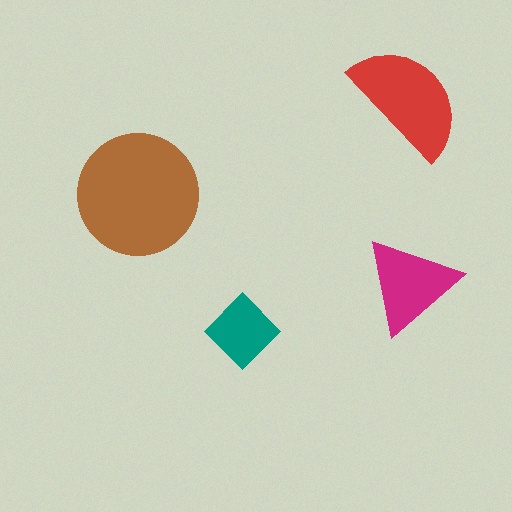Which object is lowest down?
The teal diamond is bottommost.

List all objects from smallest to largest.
The teal diamond, the magenta triangle, the red semicircle, the brown circle.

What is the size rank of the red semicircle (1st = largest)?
2nd.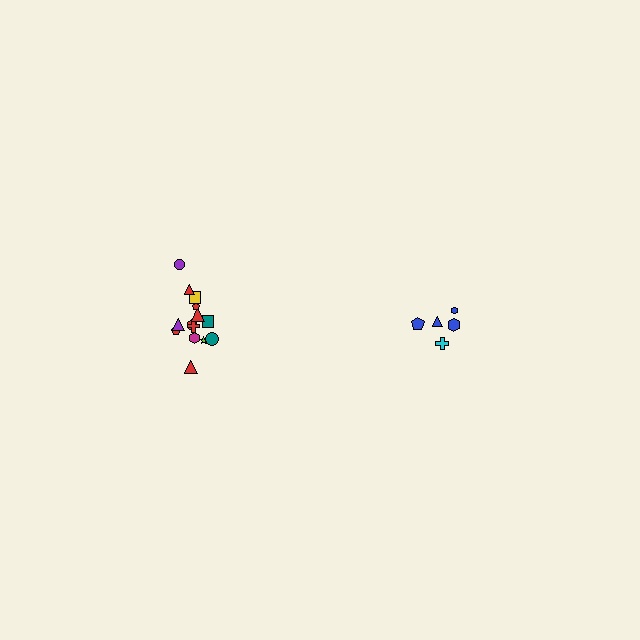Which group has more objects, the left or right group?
The left group.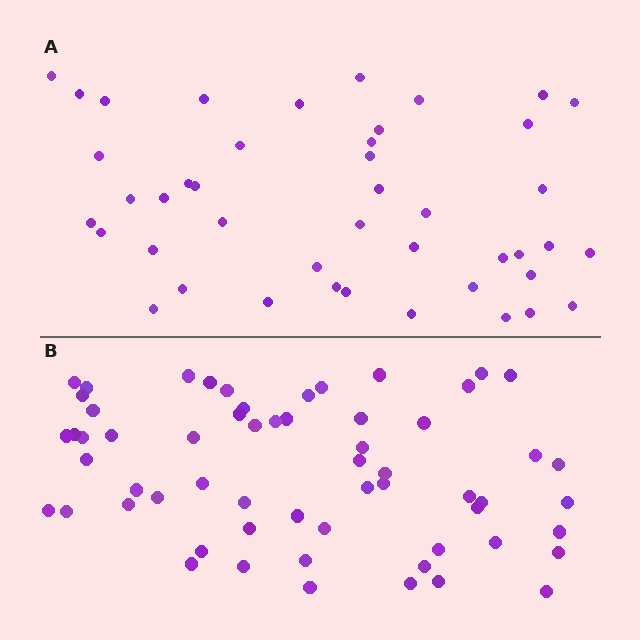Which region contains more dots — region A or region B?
Region B (the bottom region) has more dots.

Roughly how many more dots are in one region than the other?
Region B has approximately 15 more dots than region A.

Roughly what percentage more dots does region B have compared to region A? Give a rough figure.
About 35% more.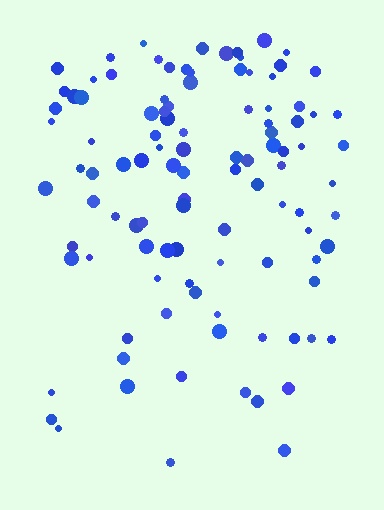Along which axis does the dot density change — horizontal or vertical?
Vertical.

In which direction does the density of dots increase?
From bottom to top, with the top side densest.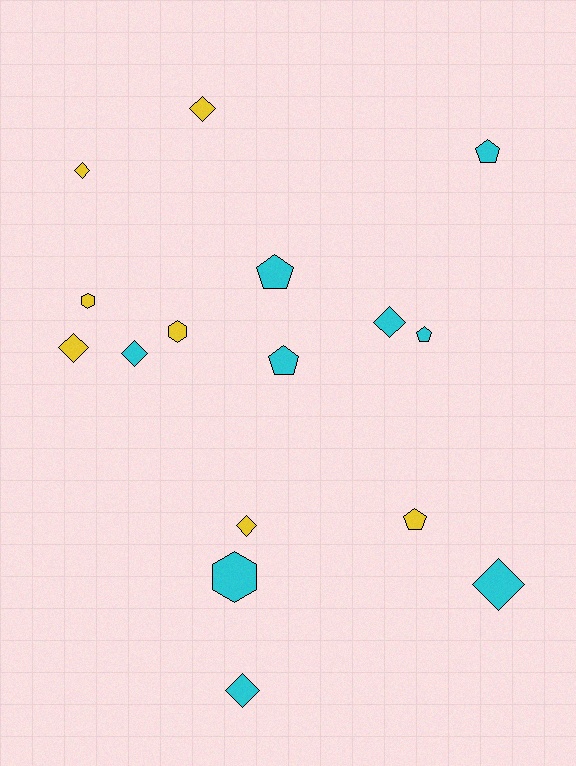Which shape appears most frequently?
Diamond, with 8 objects.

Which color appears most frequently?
Cyan, with 9 objects.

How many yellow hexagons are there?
There are 2 yellow hexagons.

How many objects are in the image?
There are 16 objects.